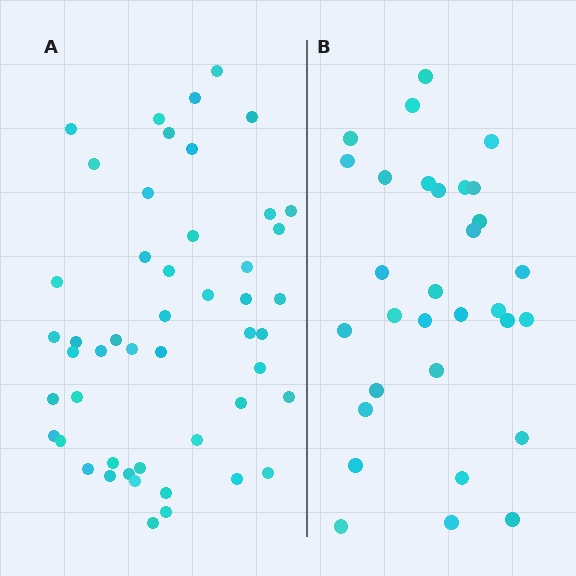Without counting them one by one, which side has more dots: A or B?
Region A (the left region) has more dots.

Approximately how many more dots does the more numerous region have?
Region A has approximately 20 more dots than region B.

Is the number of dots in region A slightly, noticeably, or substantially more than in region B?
Region A has substantially more. The ratio is roughly 1.6 to 1.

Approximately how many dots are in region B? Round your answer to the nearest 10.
About 30 dots. (The exact count is 31, which rounds to 30.)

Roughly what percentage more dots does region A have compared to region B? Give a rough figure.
About 60% more.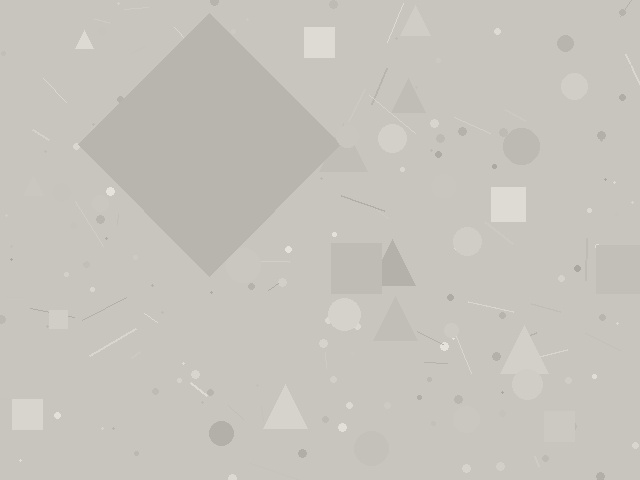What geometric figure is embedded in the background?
A diamond is embedded in the background.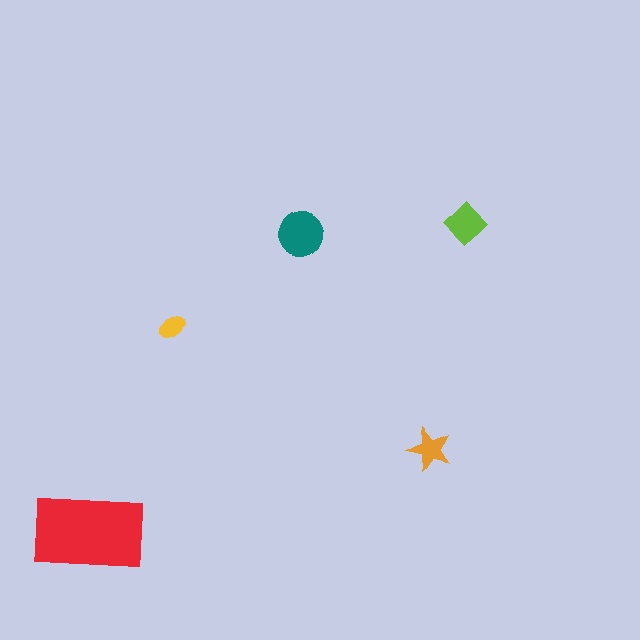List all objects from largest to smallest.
The red rectangle, the teal circle, the lime diamond, the orange star, the yellow ellipse.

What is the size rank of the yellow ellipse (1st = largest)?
5th.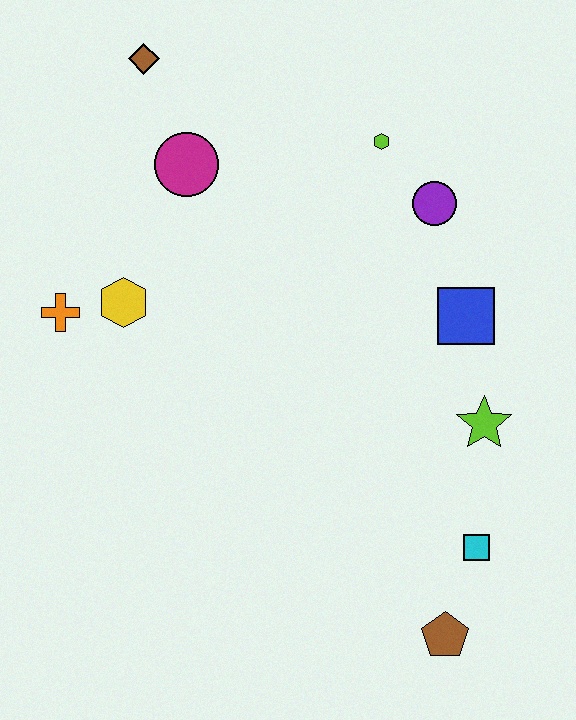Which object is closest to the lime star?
The blue square is closest to the lime star.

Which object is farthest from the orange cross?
The brown pentagon is farthest from the orange cross.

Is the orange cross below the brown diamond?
Yes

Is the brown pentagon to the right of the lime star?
No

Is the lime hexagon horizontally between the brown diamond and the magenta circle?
No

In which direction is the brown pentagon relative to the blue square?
The brown pentagon is below the blue square.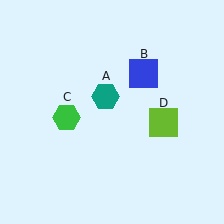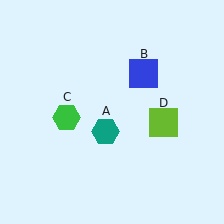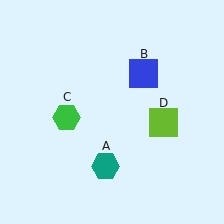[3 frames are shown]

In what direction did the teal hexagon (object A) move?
The teal hexagon (object A) moved down.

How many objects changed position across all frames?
1 object changed position: teal hexagon (object A).